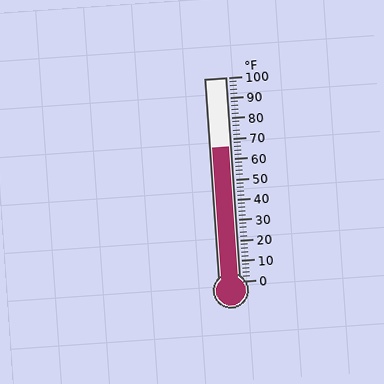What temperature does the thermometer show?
The thermometer shows approximately 66°F.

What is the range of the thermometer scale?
The thermometer scale ranges from 0°F to 100°F.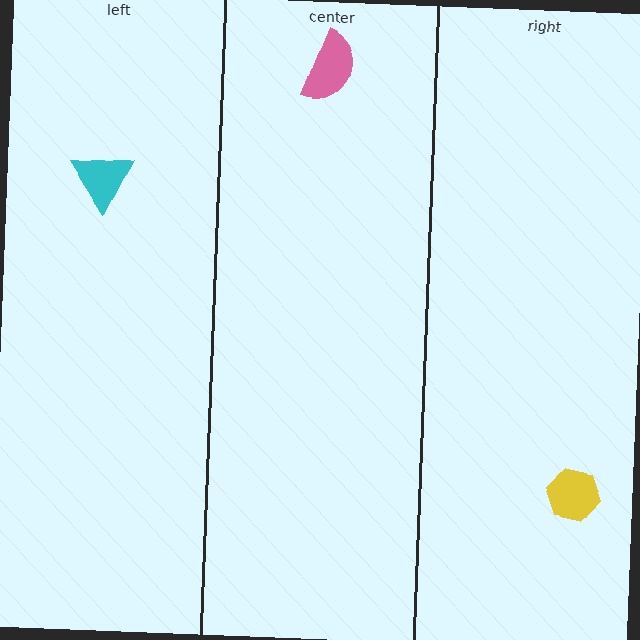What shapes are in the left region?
The cyan triangle.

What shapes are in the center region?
The pink semicircle.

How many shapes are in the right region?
1.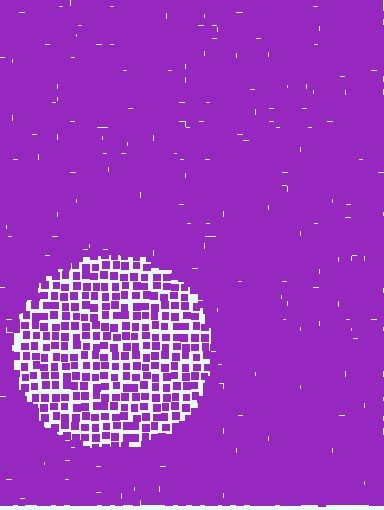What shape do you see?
I see a circle.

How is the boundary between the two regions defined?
The boundary is defined by a change in element density (approximately 2.5x ratio). All elements are the same color, size, and shape.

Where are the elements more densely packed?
The elements are more densely packed outside the circle boundary.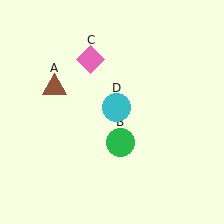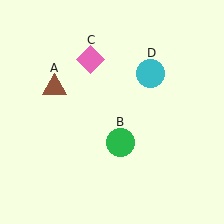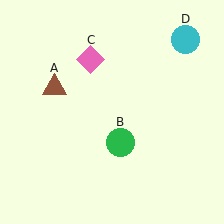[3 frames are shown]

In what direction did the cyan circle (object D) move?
The cyan circle (object D) moved up and to the right.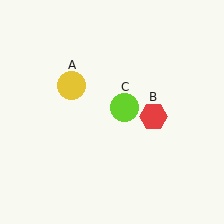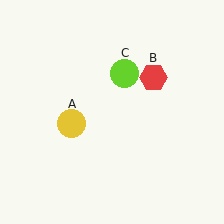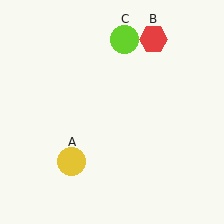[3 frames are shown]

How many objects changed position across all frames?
3 objects changed position: yellow circle (object A), red hexagon (object B), lime circle (object C).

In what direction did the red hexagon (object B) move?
The red hexagon (object B) moved up.